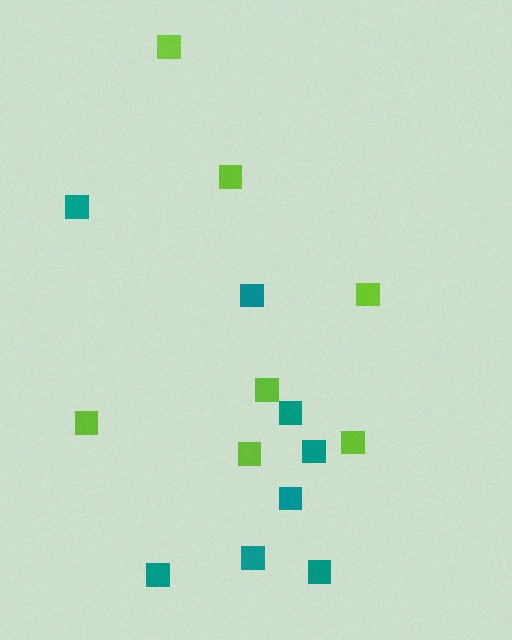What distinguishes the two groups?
There are 2 groups: one group of teal squares (8) and one group of lime squares (7).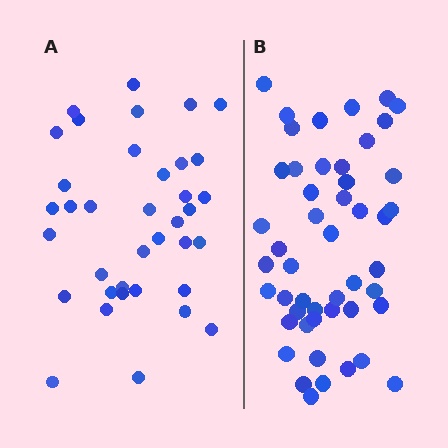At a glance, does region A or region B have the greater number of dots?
Region B (the right region) has more dots.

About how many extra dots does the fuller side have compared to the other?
Region B has roughly 12 or so more dots than region A.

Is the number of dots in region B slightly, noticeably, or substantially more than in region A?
Region B has noticeably more, but not dramatically so. The ratio is roughly 1.3 to 1.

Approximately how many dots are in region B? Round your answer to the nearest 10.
About 50 dots. (The exact count is 49, which rounds to 50.)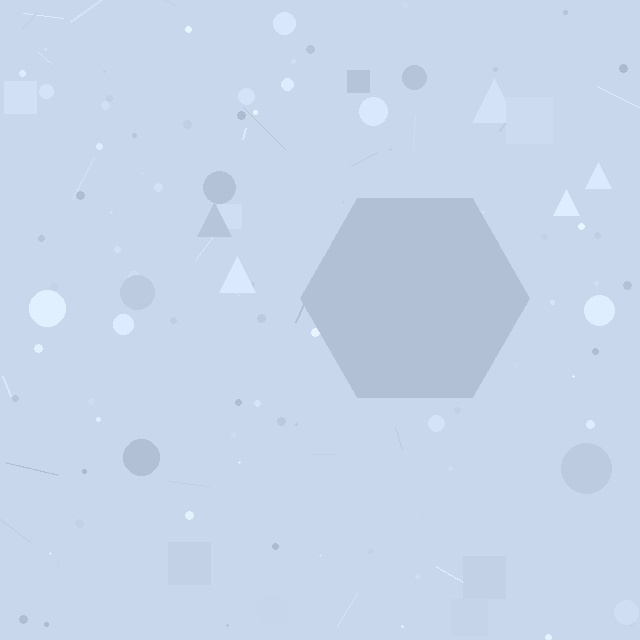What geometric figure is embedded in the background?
A hexagon is embedded in the background.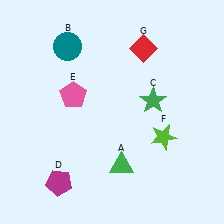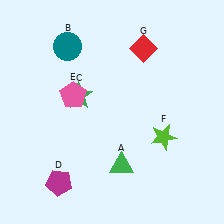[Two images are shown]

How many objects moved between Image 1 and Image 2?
1 object moved between the two images.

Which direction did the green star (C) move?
The green star (C) moved left.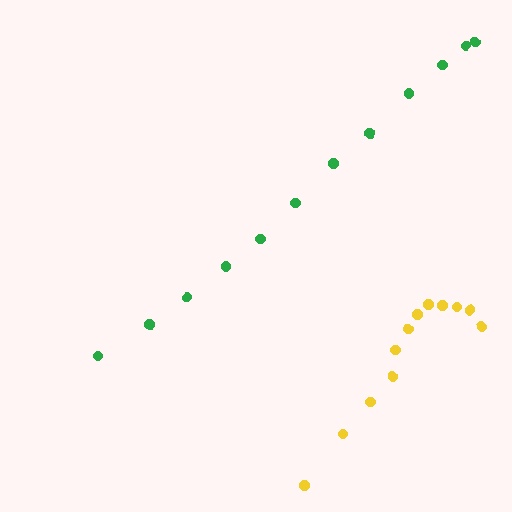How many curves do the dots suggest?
There are 2 distinct paths.